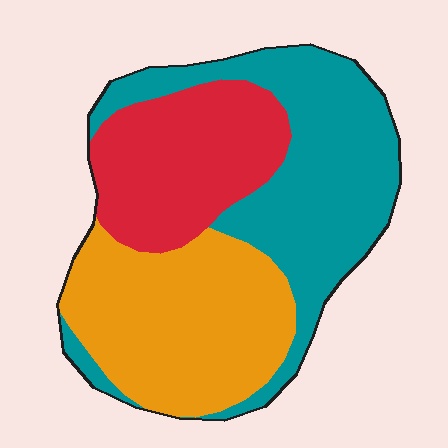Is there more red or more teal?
Teal.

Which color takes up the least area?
Red, at roughly 25%.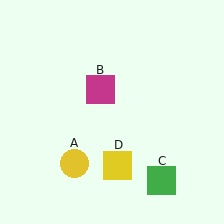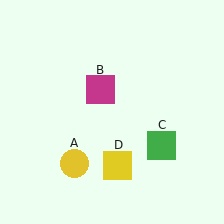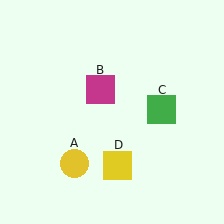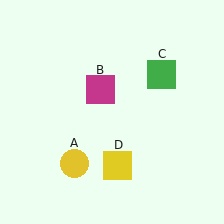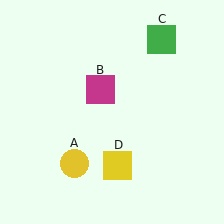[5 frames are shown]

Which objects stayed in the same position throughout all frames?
Yellow circle (object A) and magenta square (object B) and yellow square (object D) remained stationary.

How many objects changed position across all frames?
1 object changed position: green square (object C).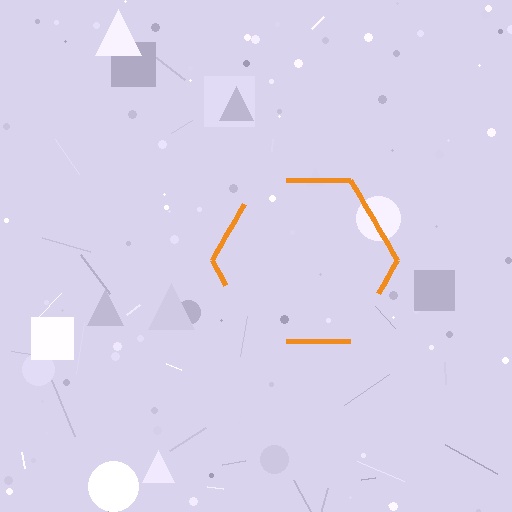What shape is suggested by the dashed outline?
The dashed outline suggests a hexagon.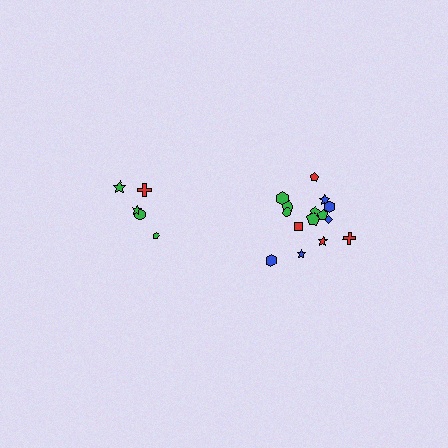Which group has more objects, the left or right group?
The right group.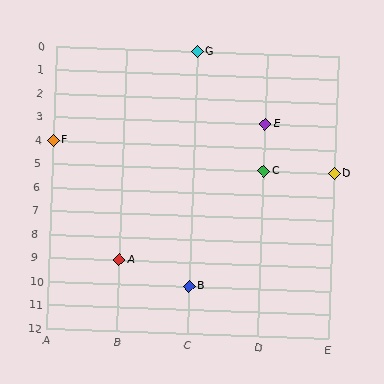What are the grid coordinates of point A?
Point A is at grid coordinates (B, 9).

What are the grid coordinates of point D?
Point D is at grid coordinates (E, 5).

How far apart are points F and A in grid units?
Points F and A are 1 column and 5 rows apart (about 5.1 grid units diagonally).